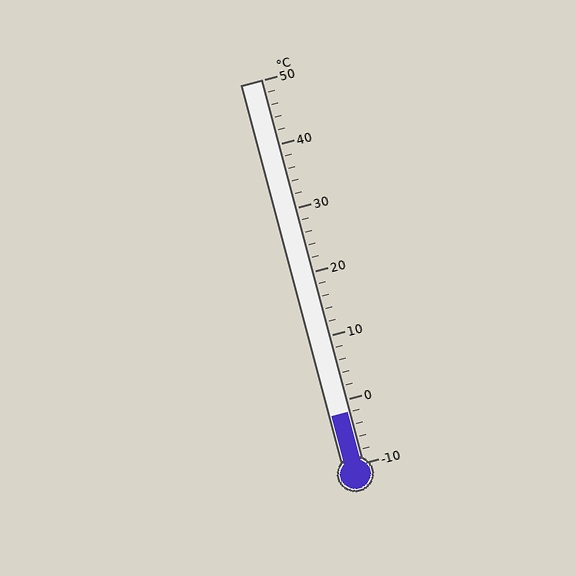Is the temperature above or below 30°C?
The temperature is below 30°C.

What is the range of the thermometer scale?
The thermometer scale ranges from -10°C to 50°C.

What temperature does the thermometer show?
The thermometer shows approximately -2°C.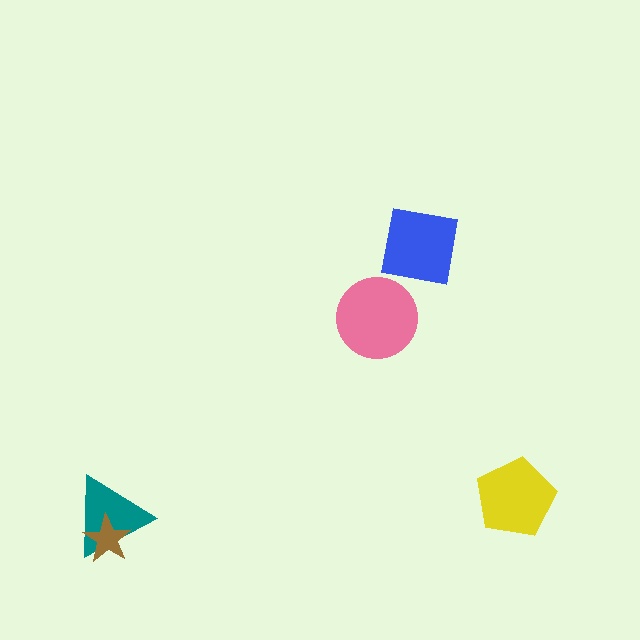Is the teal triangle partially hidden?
Yes, it is partially covered by another shape.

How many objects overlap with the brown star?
1 object overlaps with the brown star.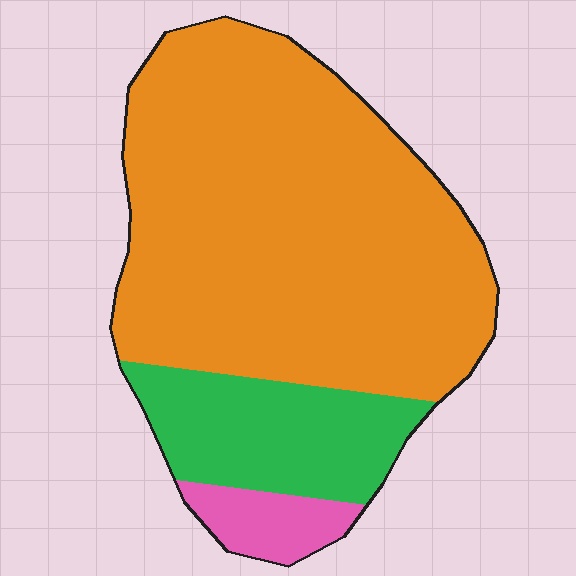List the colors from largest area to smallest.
From largest to smallest: orange, green, pink.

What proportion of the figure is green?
Green covers around 20% of the figure.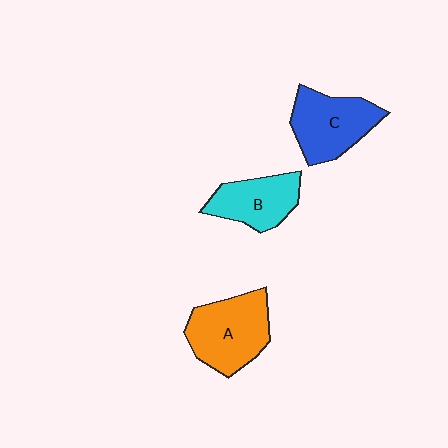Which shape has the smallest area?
Shape B (cyan).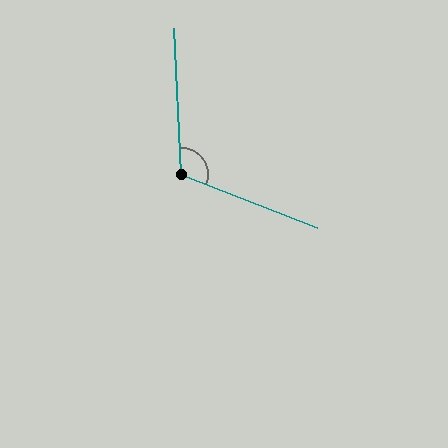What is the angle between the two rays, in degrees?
Approximately 114 degrees.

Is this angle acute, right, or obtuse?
It is obtuse.